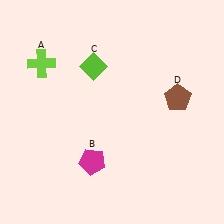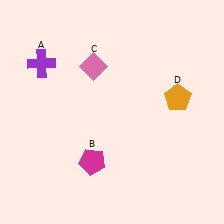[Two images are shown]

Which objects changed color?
A changed from lime to purple. C changed from lime to pink. D changed from brown to orange.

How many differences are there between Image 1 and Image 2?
There are 3 differences between the two images.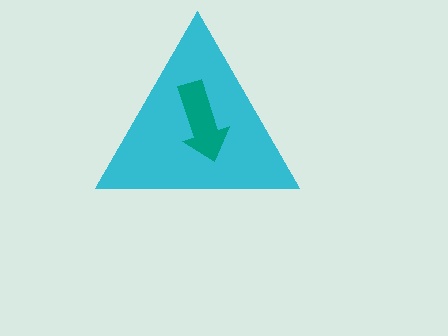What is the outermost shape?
The cyan triangle.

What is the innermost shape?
The teal arrow.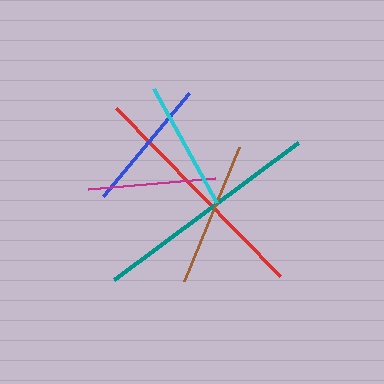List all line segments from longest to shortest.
From longest to shortest: red, teal, brown, blue, cyan, magenta.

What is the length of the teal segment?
The teal segment is approximately 230 pixels long.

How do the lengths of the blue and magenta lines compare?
The blue and magenta lines are approximately the same length.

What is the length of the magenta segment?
The magenta segment is approximately 128 pixels long.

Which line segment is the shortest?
The magenta line is the shortest at approximately 128 pixels.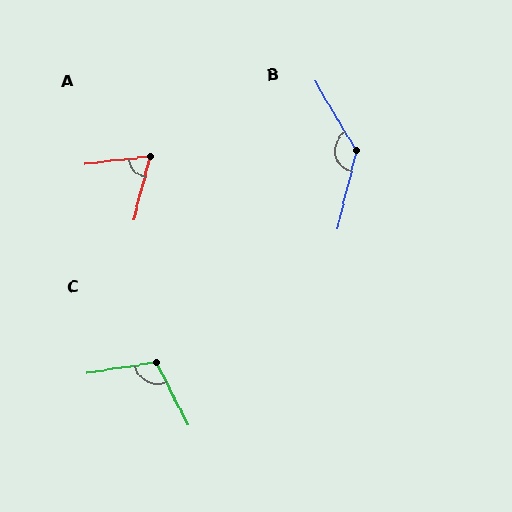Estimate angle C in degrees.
Approximately 108 degrees.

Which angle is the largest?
B, at approximately 136 degrees.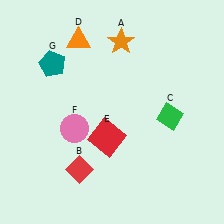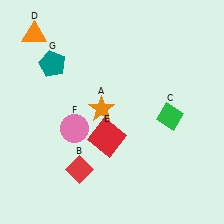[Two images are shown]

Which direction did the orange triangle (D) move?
The orange triangle (D) moved left.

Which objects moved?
The objects that moved are: the orange star (A), the orange triangle (D).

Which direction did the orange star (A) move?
The orange star (A) moved down.